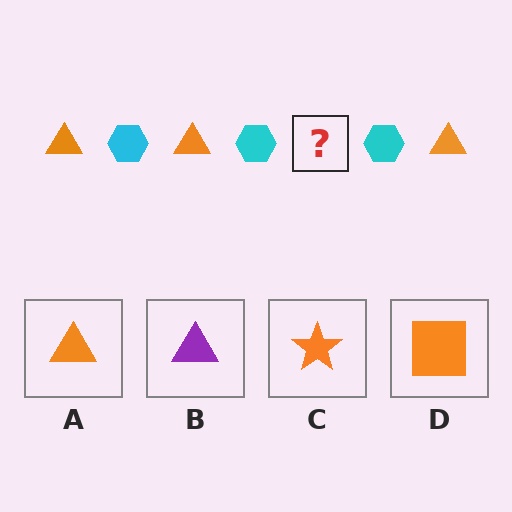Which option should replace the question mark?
Option A.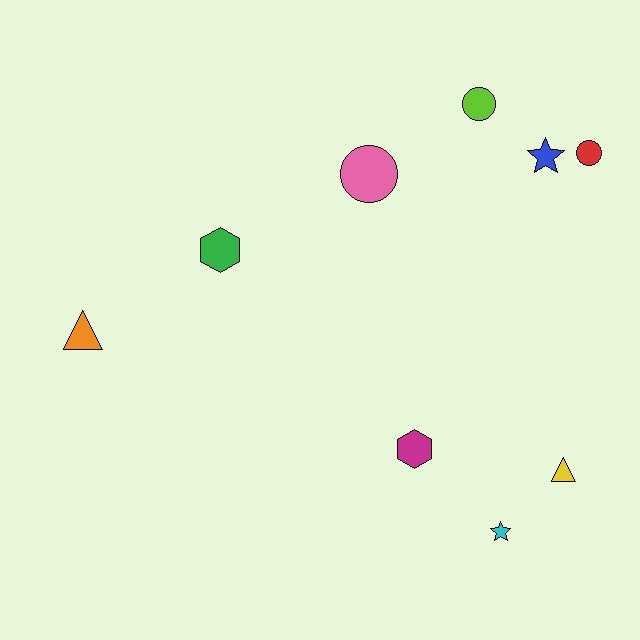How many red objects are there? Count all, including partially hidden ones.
There is 1 red object.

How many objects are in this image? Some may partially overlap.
There are 9 objects.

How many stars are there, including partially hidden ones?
There are 2 stars.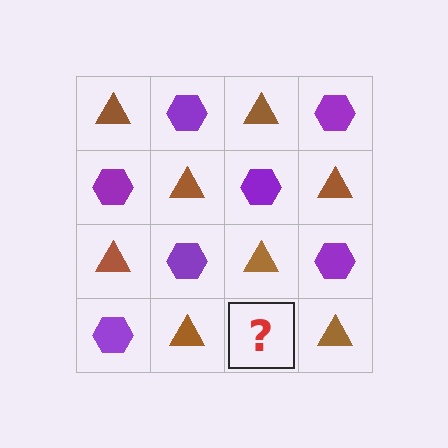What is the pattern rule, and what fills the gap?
The rule is that it alternates brown triangle and purple hexagon in a checkerboard pattern. The gap should be filled with a purple hexagon.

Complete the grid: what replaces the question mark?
The question mark should be replaced with a purple hexagon.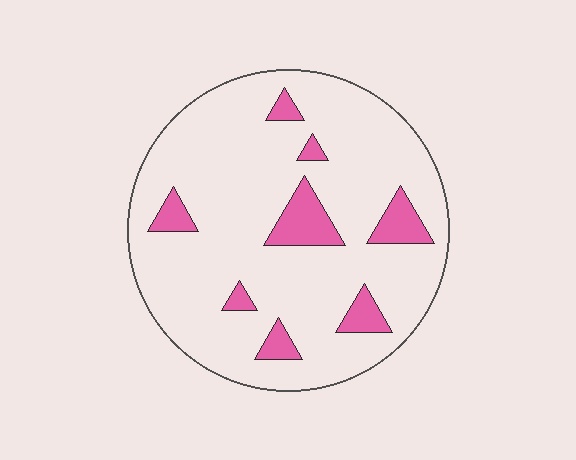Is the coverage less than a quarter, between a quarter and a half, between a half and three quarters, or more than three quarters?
Less than a quarter.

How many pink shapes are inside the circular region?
8.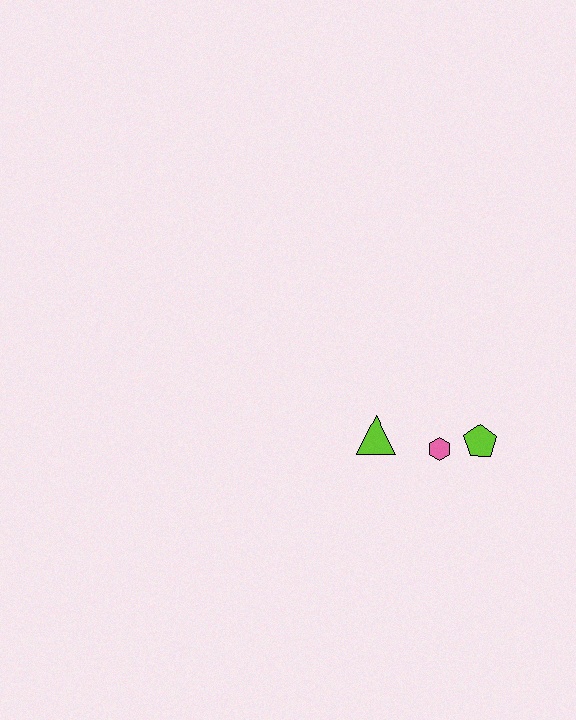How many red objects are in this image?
There are no red objects.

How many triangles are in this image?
There is 1 triangle.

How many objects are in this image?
There are 3 objects.